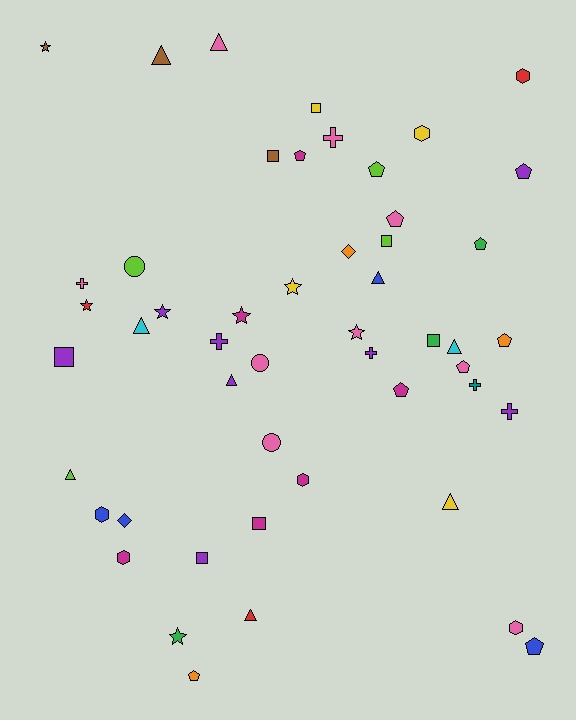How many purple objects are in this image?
There are 8 purple objects.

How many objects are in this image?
There are 50 objects.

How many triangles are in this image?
There are 9 triangles.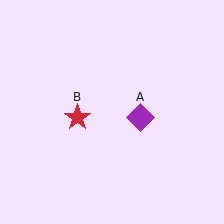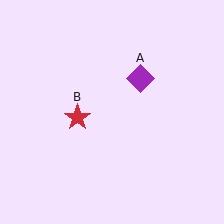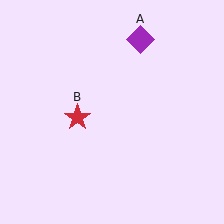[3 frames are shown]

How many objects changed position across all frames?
1 object changed position: purple diamond (object A).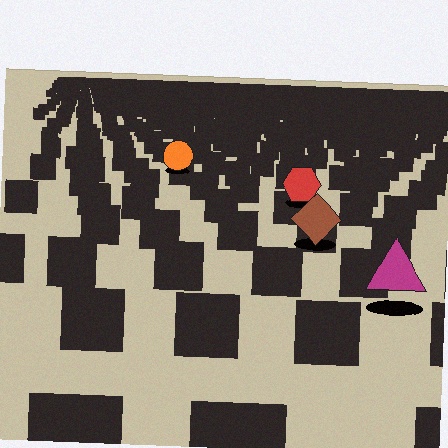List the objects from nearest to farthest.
From nearest to farthest: the magenta triangle, the brown diamond, the red hexagon, the orange circle.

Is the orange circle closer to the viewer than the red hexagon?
No. The red hexagon is closer — you can tell from the texture gradient: the ground texture is coarser near it.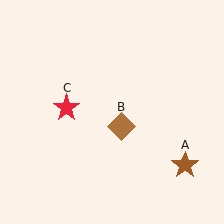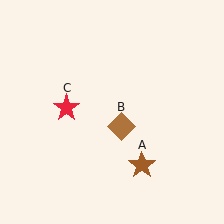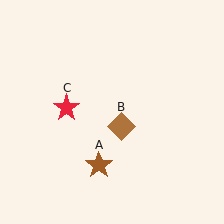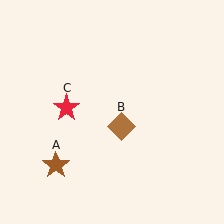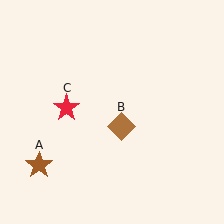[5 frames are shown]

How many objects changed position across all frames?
1 object changed position: brown star (object A).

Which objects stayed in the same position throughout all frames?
Brown diamond (object B) and red star (object C) remained stationary.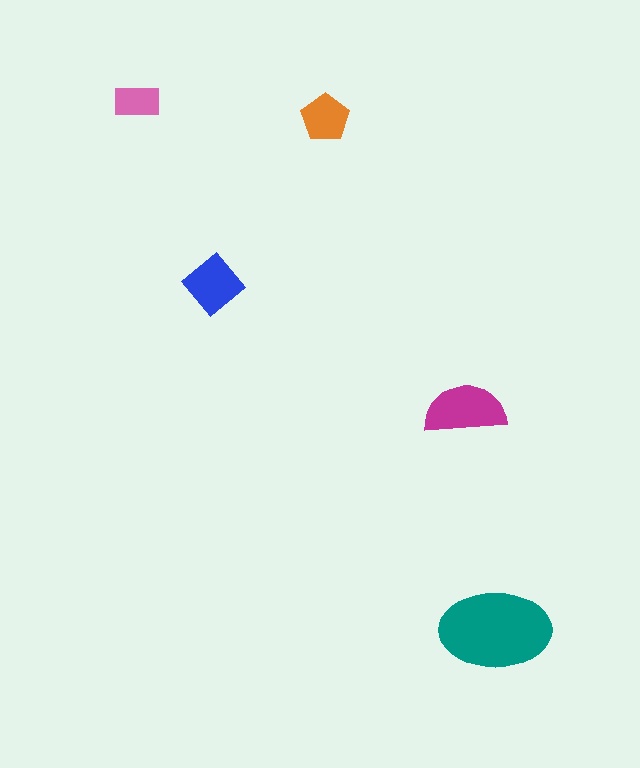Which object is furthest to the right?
The teal ellipse is rightmost.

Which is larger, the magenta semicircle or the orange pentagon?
The magenta semicircle.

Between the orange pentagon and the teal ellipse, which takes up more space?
The teal ellipse.